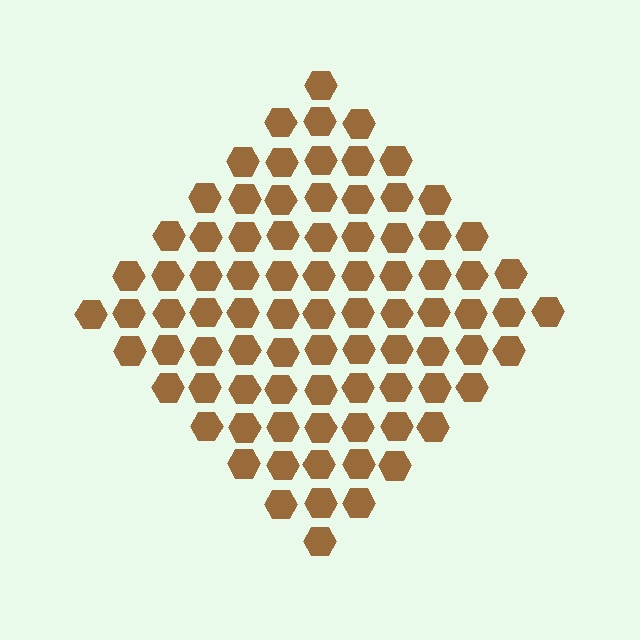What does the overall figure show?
The overall figure shows a diamond.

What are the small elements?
The small elements are hexagons.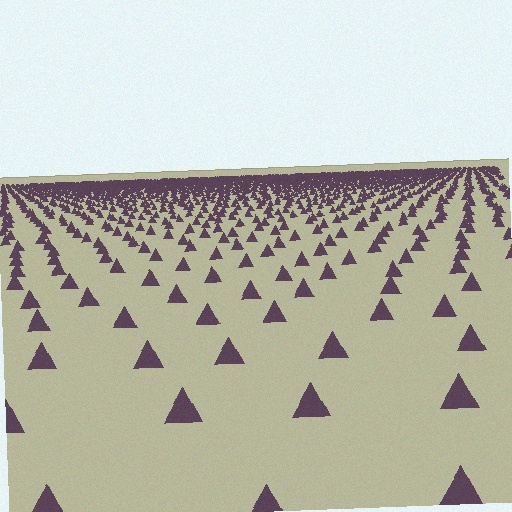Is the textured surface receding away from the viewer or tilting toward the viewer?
The surface is receding away from the viewer. Texture elements get smaller and denser toward the top.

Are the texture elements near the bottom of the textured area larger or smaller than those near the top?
Larger. Near the bottom, elements are closer to the viewer and appear at a bigger on-screen size.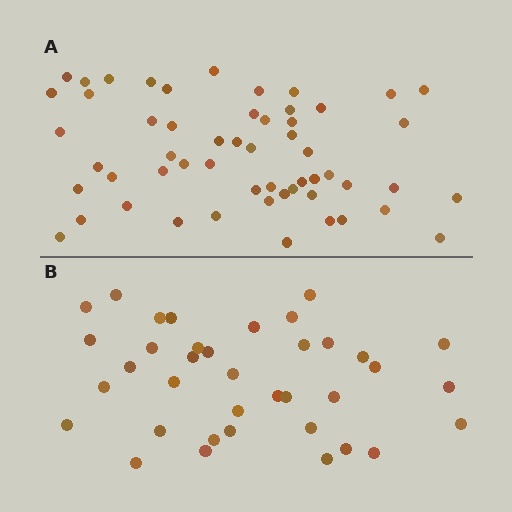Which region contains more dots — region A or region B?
Region A (the top region) has more dots.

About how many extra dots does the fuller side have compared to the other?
Region A has approximately 20 more dots than region B.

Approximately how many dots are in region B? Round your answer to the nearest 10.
About 40 dots. (The exact count is 37, which rounds to 40.)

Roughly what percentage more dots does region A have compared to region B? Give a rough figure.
About 50% more.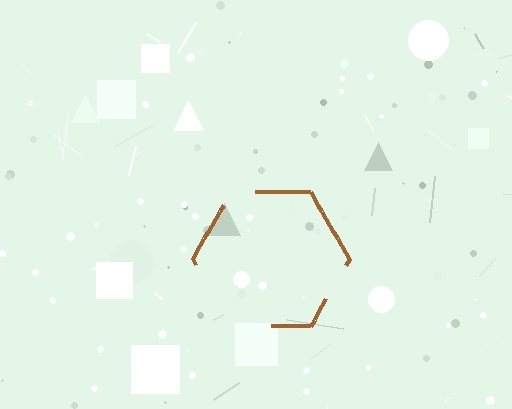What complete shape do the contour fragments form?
The contour fragments form a hexagon.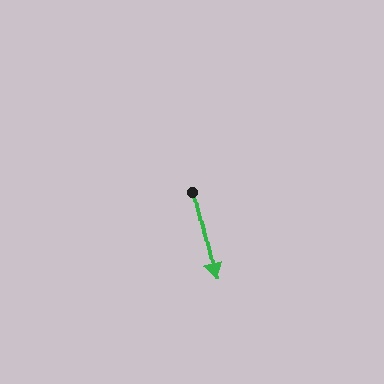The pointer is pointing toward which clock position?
Roughly 6 o'clock.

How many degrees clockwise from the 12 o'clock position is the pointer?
Approximately 167 degrees.